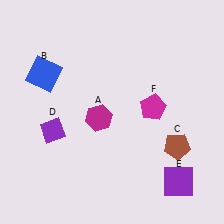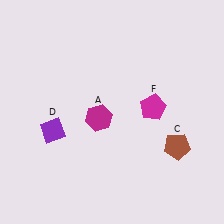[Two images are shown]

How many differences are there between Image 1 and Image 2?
There are 2 differences between the two images.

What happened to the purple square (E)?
The purple square (E) was removed in Image 2. It was in the bottom-right area of Image 1.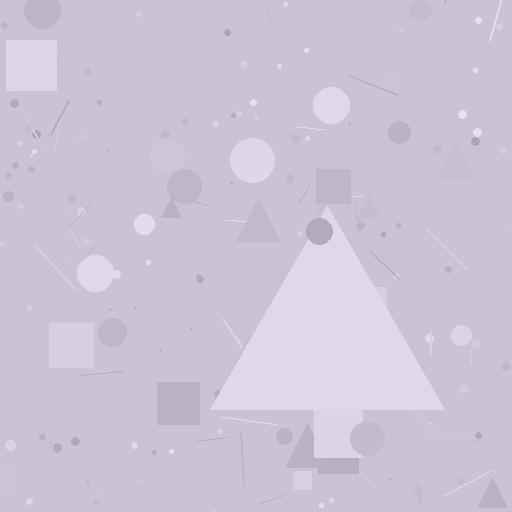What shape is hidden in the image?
A triangle is hidden in the image.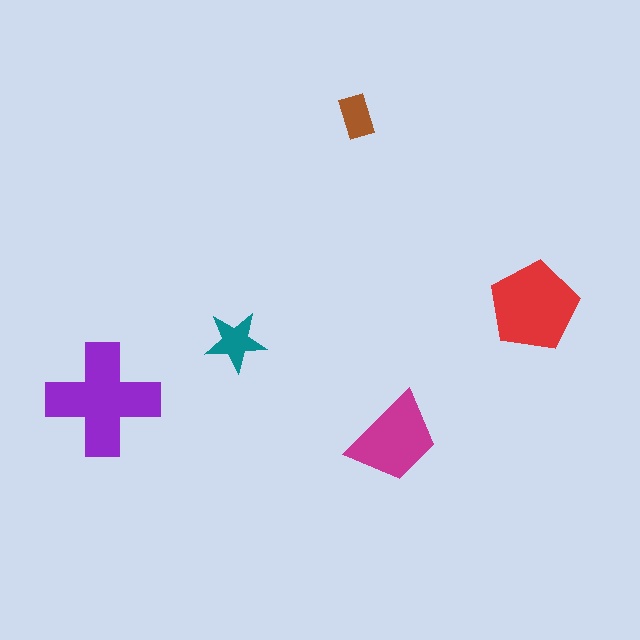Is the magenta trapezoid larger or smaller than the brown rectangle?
Larger.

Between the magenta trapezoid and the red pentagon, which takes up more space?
The red pentagon.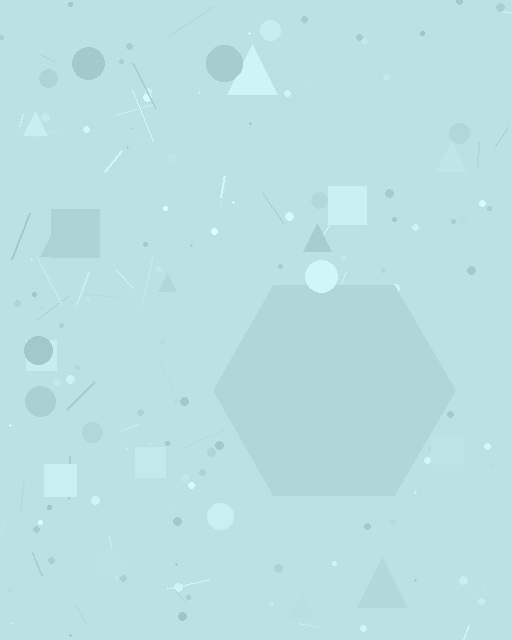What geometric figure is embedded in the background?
A hexagon is embedded in the background.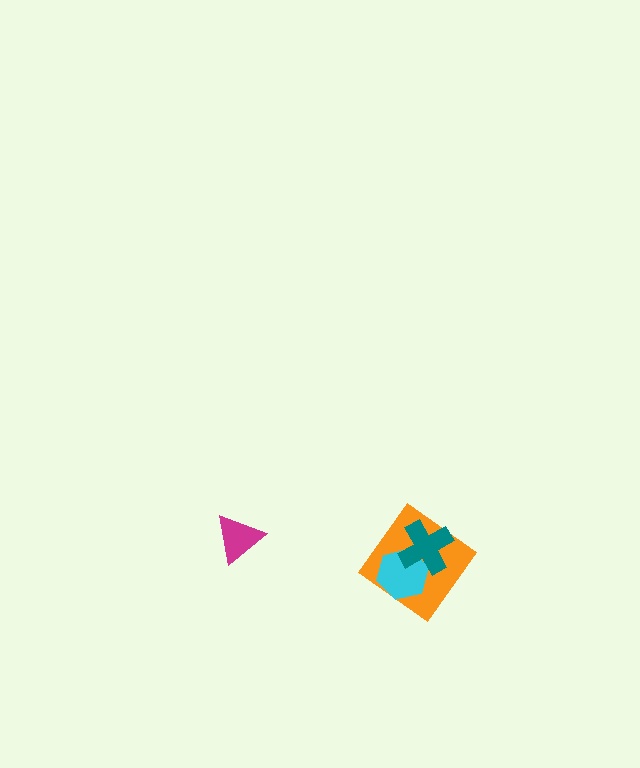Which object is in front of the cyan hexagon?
The teal cross is in front of the cyan hexagon.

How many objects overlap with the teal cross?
2 objects overlap with the teal cross.